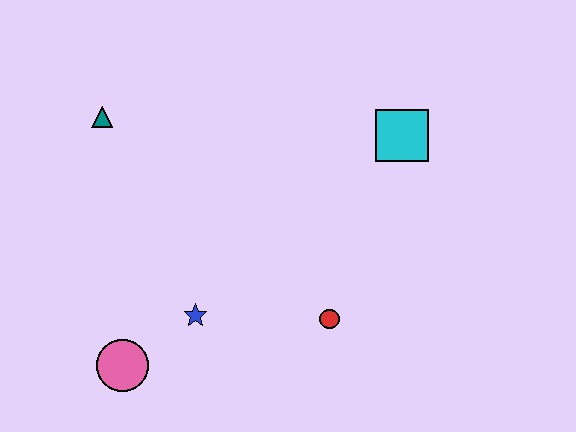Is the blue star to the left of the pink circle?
No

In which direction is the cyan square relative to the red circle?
The cyan square is above the red circle.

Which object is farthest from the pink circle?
The cyan square is farthest from the pink circle.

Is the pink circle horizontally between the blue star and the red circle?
No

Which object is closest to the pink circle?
The blue star is closest to the pink circle.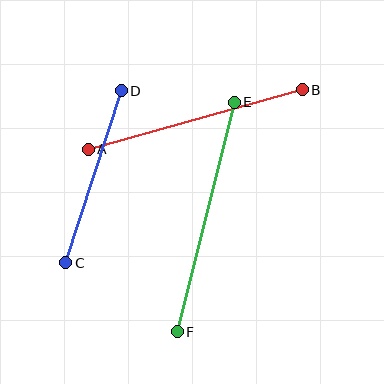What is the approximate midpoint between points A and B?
The midpoint is at approximately (195, 119) pixels.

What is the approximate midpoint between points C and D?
The midpoint is at approximately (94, 177) pixels.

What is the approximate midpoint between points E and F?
The midpoint is at approximately (206, 217) pixels.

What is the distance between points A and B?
The distance is approximately 222 pixels.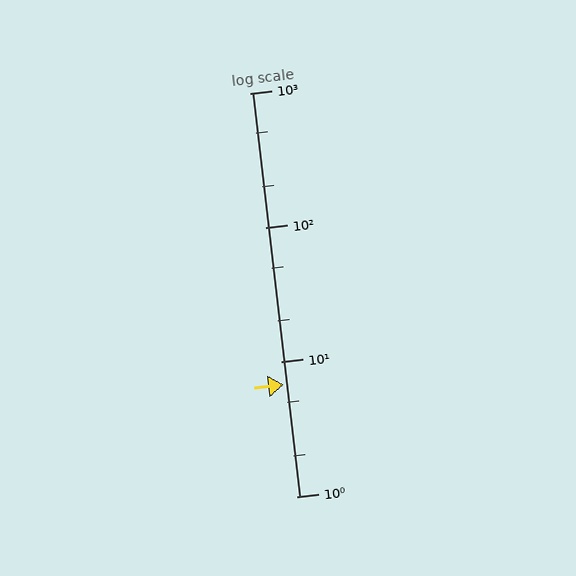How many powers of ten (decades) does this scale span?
The scale spans 3 decades, from 1 to 1000.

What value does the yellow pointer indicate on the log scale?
The pointer indicates approximately 6.8.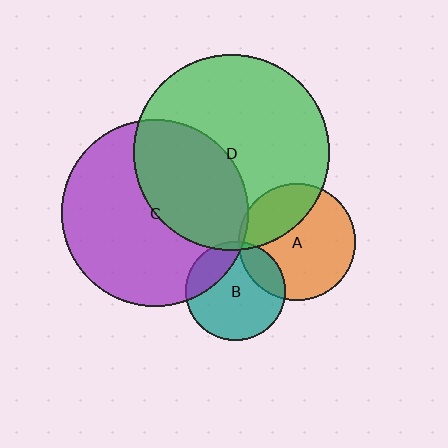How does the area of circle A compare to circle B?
Approximately 1.4 times.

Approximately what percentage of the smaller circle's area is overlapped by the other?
Approximately 30%.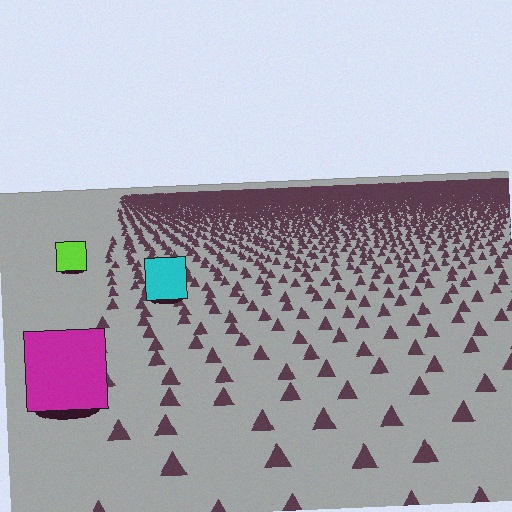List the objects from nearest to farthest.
From nearest to farthest: the magenta square, the cyan square, the lime square.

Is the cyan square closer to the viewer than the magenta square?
No. The magenta square is closer — you can tell from the texture gradient: the ground texture is coarser near it.